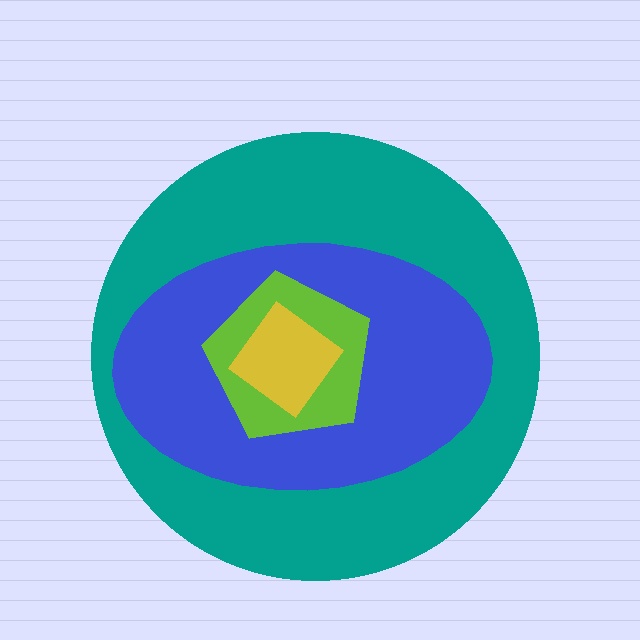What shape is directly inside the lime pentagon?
The yellow diamond.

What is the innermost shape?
The yellow diamond.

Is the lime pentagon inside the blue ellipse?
Yes.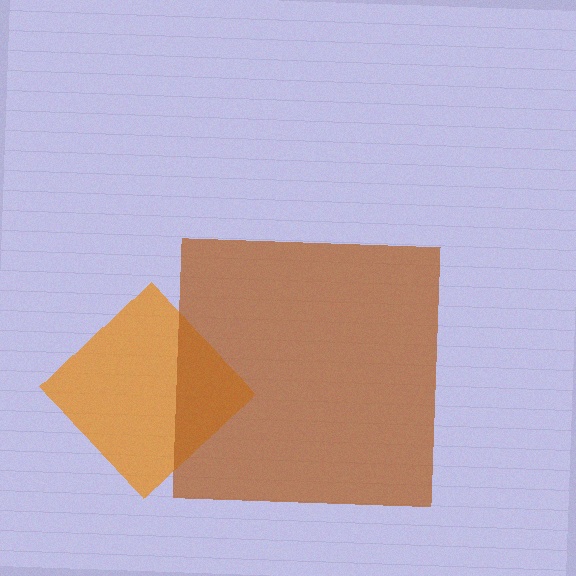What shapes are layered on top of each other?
The layered shapes are: an orange diamond, a brown square.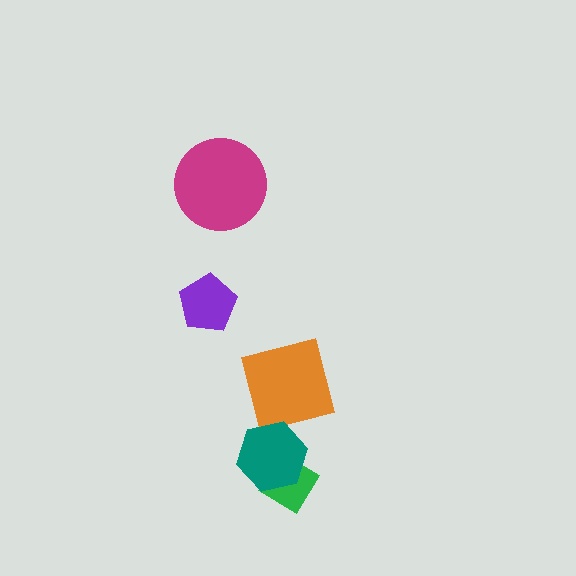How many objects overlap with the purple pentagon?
0 objects overlap with the purple pentagon.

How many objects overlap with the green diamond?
1 object overlaps with the green diamond.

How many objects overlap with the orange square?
0 objects overlap with the orange square.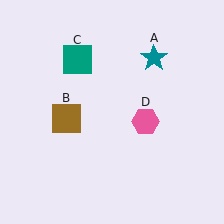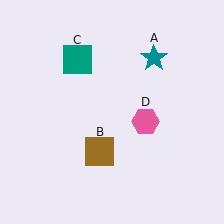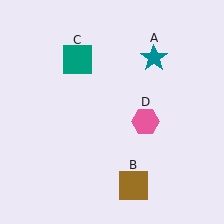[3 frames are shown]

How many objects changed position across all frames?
1 object changed position: brown square (object B).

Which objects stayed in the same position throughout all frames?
Teal star (object A) and teal square (object C) and pink hexagon (object D) remained stationary.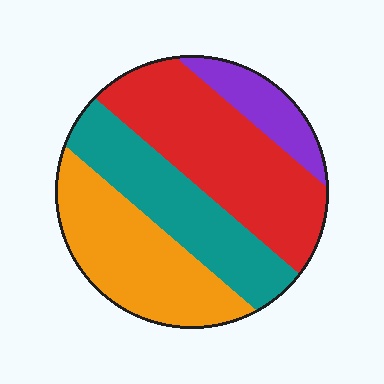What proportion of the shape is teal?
Teal takes up between a sixth and a third of the shape.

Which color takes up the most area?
Red, at roughly 35%.